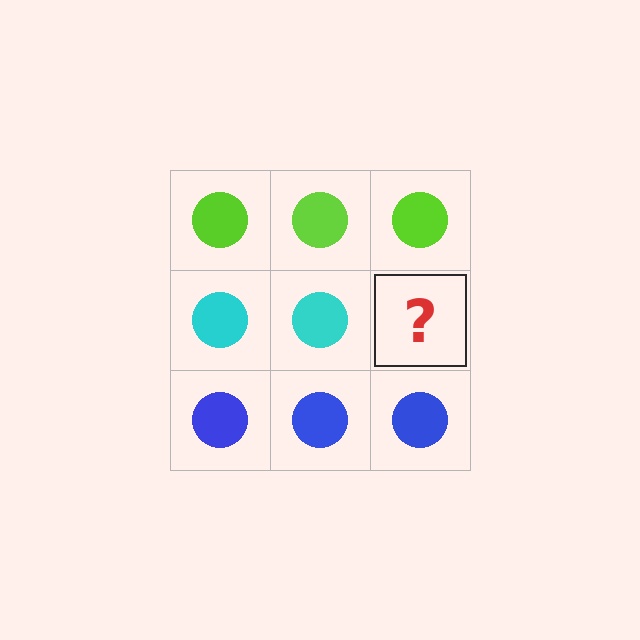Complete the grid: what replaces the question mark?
The question mark should be replaced with a cyan circle.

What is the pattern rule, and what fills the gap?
The rule is that each row has a consistent color. The gap should be filled with a cyan circle.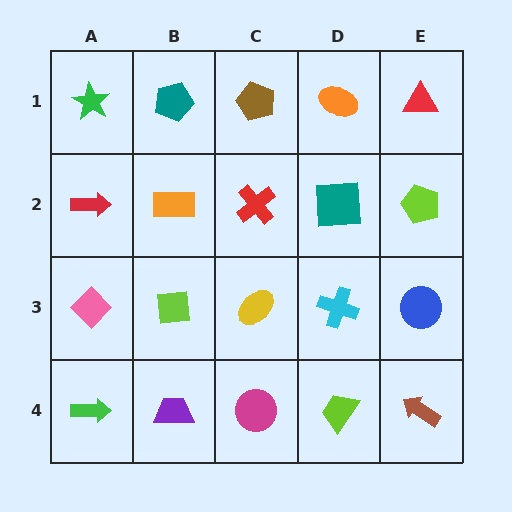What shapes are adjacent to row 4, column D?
A cyan cross (row 3, column D), a magenta circle (row 4, column C), a brown arrow (row 4, column E).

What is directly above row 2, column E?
A red triangle.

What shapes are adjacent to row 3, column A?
A red arrow (row 2, column A), a green arrow (row 4, column A), a lime square (row 3, column B).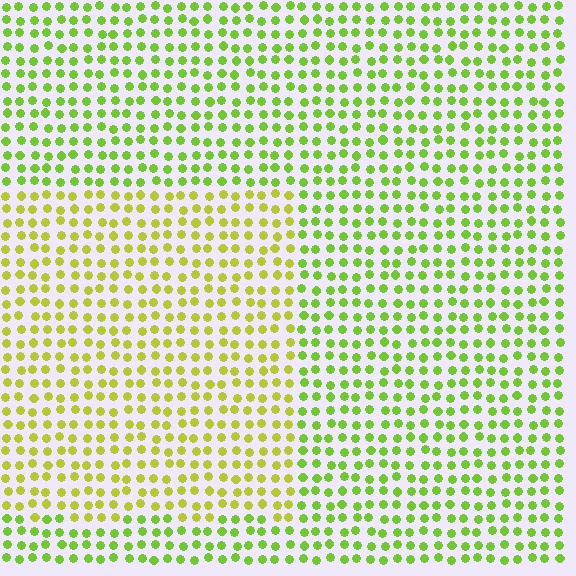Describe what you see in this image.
The image is filled with small lime elements in a uniform arrangement. A rectangle-shaped region is visible where the elements are tinted to a slightly different hue, forming a subtle color boundary.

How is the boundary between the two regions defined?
The boundary is defined purely by a slight shift in hue (about 27 degrees). Spacing, size, and orientation are identical on both sides.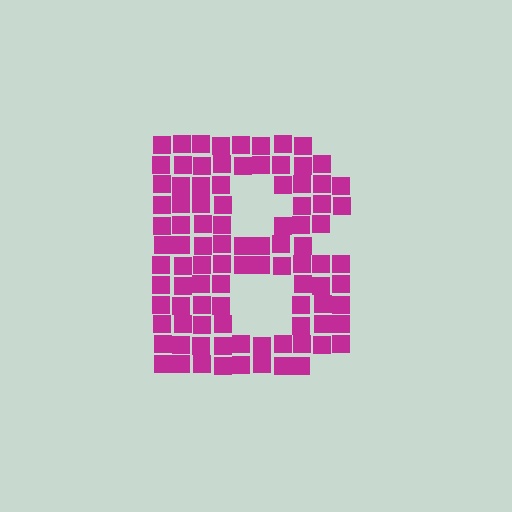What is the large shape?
The large shape is the letter B.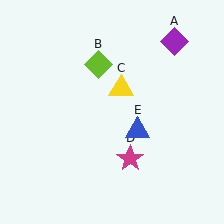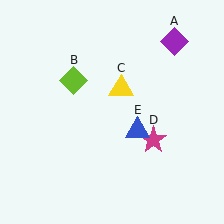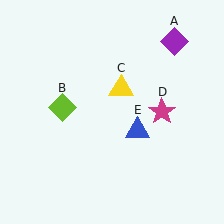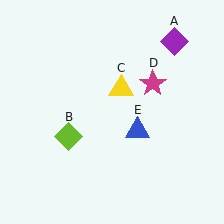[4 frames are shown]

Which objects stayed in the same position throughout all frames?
Purple diamond (object A) and yellow triangle (object C) and blue triangle (object E) remained stationary.